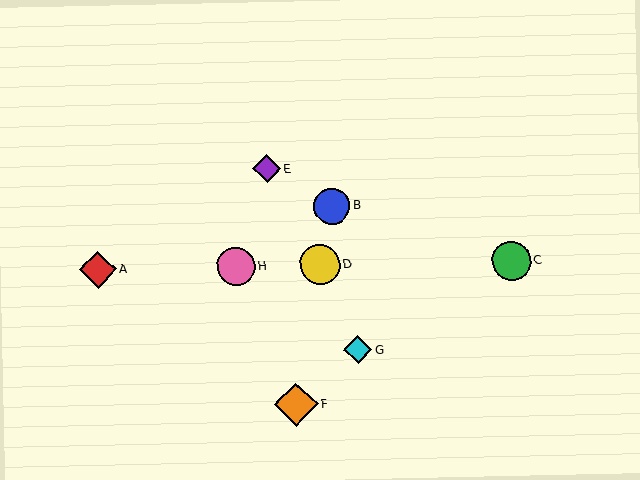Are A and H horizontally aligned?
Yes, both are at y≈270.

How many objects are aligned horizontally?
4 objects (A, C, D, H) are aligned horizontally.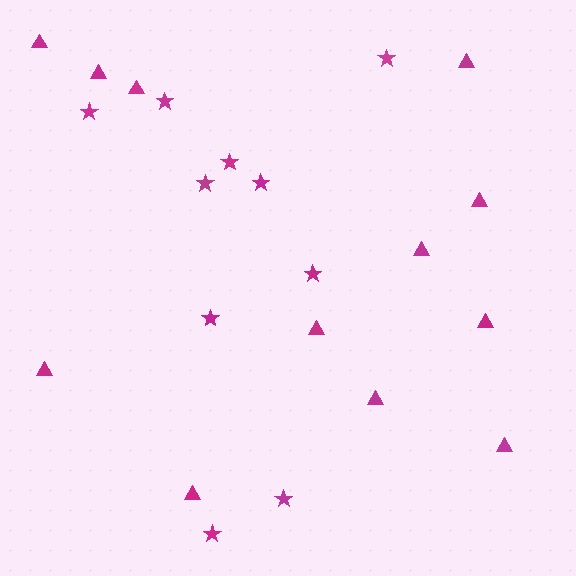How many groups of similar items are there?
There are 2 groups: one group of triangles (12) and one group of stars (10).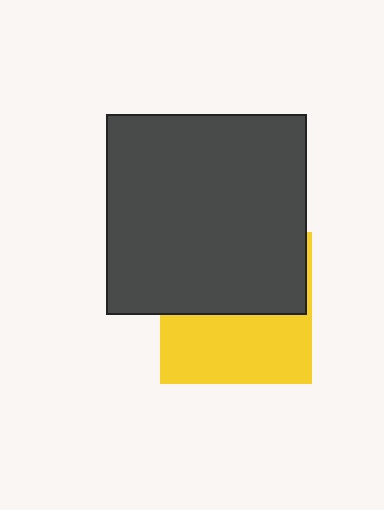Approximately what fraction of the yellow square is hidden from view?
Roughly 54% of the yellow square is hidden behind the dark gray square.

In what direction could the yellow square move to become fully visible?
The yellow square could move down. That would shift it out from behind the dark gray square entirely.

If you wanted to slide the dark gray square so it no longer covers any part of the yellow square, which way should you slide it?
Slide it up — that is the most direct way to separate the two shapes.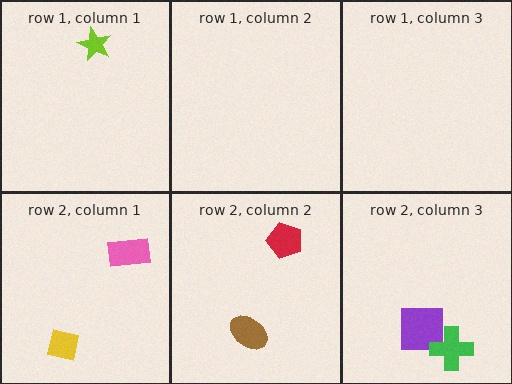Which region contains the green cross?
The row 2, column 3 region.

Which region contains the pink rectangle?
The row 2, column 1 region.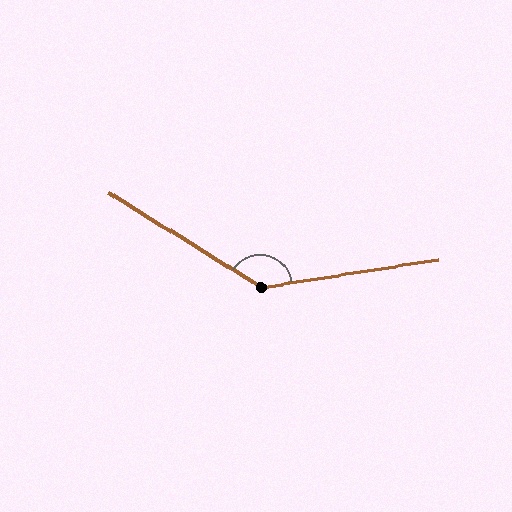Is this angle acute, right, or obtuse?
It is obtuse.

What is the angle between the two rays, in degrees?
Approximately 139 degrees.